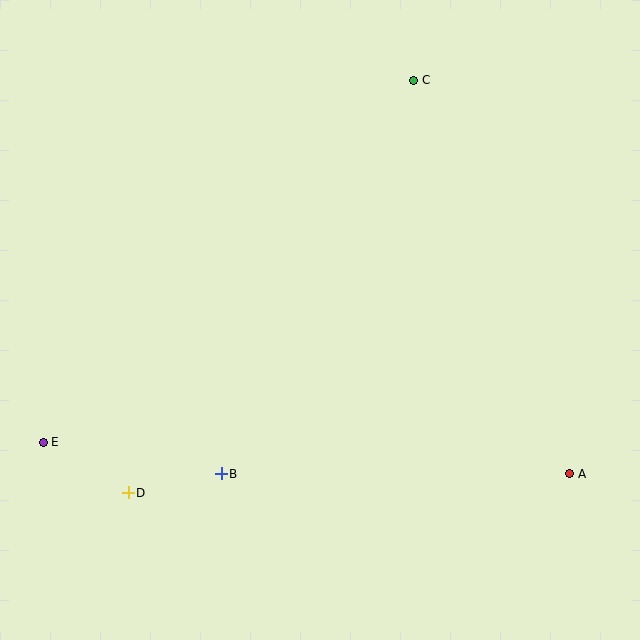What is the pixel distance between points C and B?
The distance between C and B is 438 pixels.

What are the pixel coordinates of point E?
Point E is at (43, 442).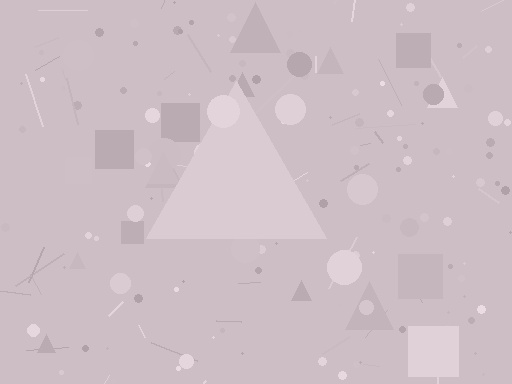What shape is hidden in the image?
A triangle is hidden in the image.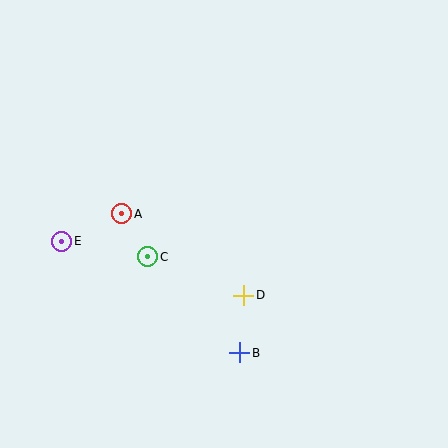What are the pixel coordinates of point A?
Point A is at (122, 214).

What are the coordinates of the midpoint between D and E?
The midpoint between D and E is at (153, 268).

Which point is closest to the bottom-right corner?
Point B is closest to the bottom-right corner.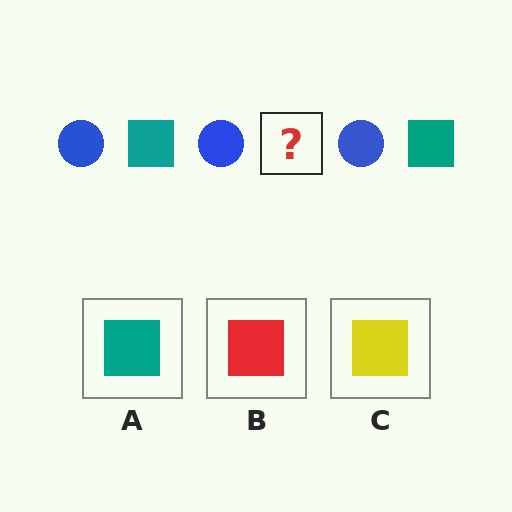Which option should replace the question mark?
Option A.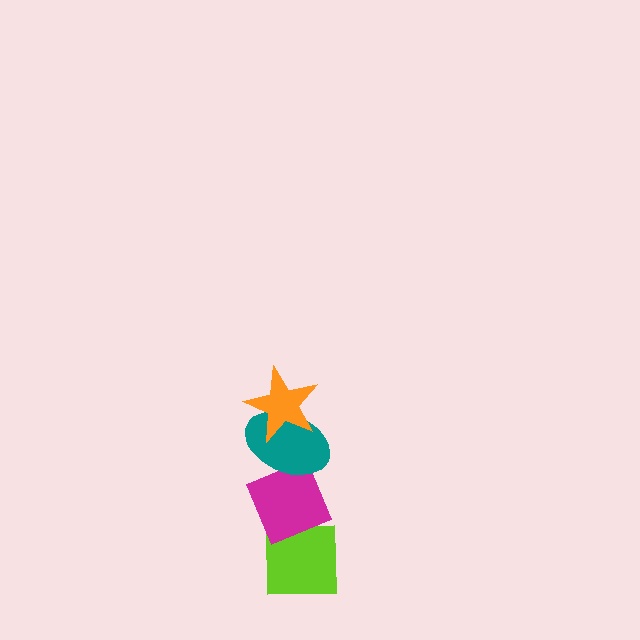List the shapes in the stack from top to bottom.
From top to bottom: the orange star, the teal ellipse, the magenta diamond, the lime square.